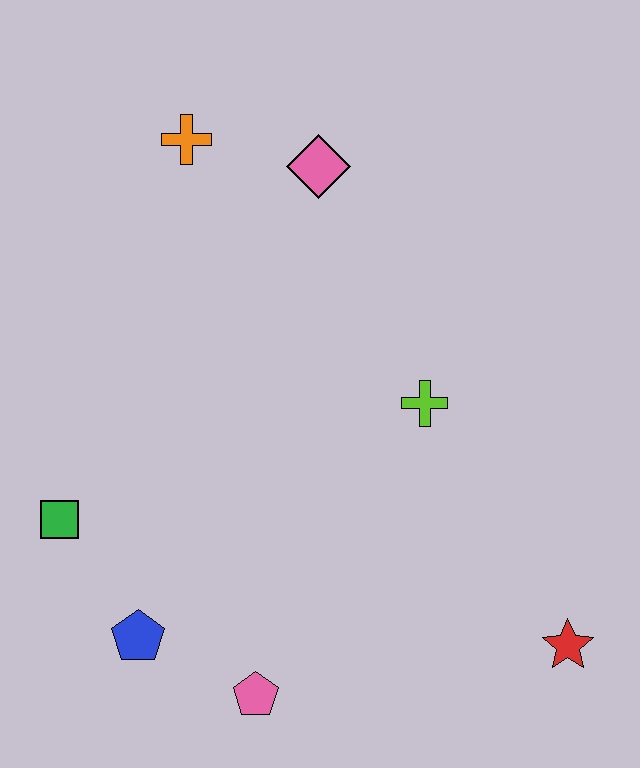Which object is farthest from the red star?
The orange cross is farthest from the red star.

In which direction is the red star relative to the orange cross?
The red star is below the orange cross.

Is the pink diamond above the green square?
Yes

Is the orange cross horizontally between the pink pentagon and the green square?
Yes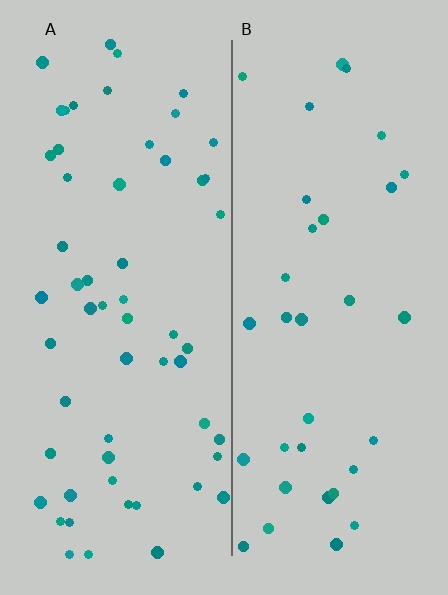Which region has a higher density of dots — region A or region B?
A (the left).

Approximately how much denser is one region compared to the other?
Approximately 1.7× — region A over region B.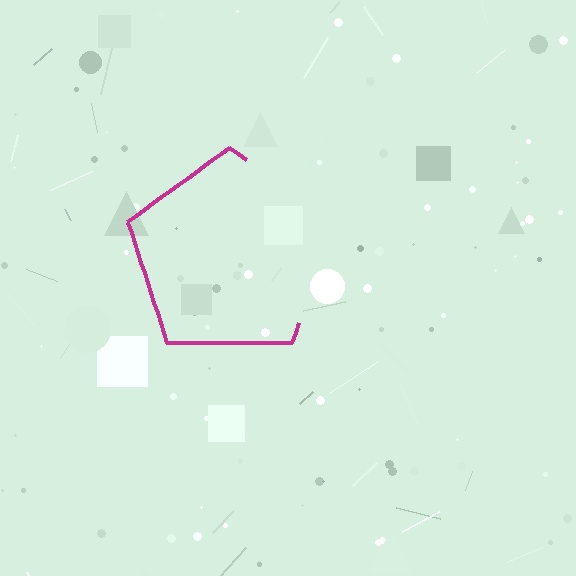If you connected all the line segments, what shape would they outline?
They would outline a pentagon.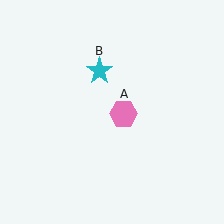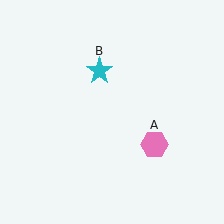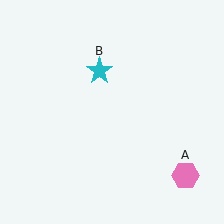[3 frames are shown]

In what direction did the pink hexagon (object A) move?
The pink hexagon (object A) moved down and to the right.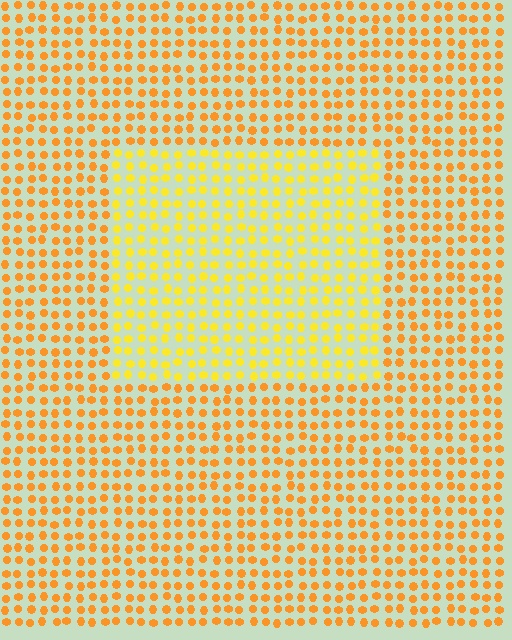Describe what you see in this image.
The image is filled with small orange elements in a uniform arrangement. A rectangle-shaped region is visible where the elements are tinted to a slightly different hue, forming a subtle color boundary.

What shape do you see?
I see a rectangle.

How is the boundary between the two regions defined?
The boundary is defined purely by a slight shift in hue (about 24 degrees). Spacing, size, and orientation are identical on both sides.